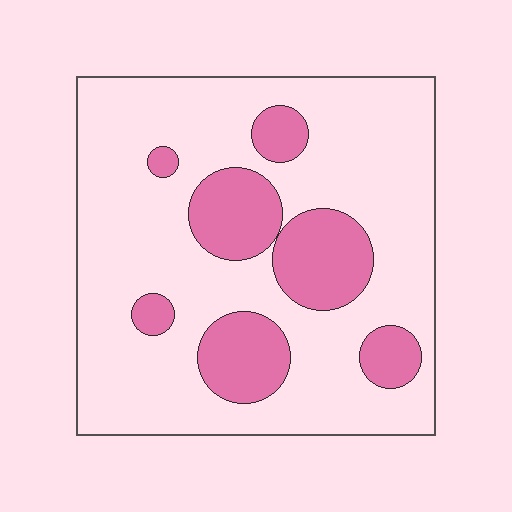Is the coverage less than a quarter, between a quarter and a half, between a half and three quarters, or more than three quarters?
Less than a quarter.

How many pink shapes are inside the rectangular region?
7.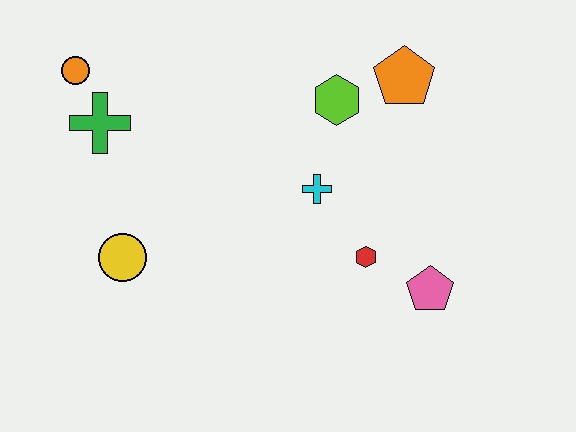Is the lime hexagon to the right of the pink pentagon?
No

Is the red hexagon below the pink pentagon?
No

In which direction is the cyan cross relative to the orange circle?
The cyan cross is to the right of the orange circle.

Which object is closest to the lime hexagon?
The orange pentagon is closest to the lime hexagon.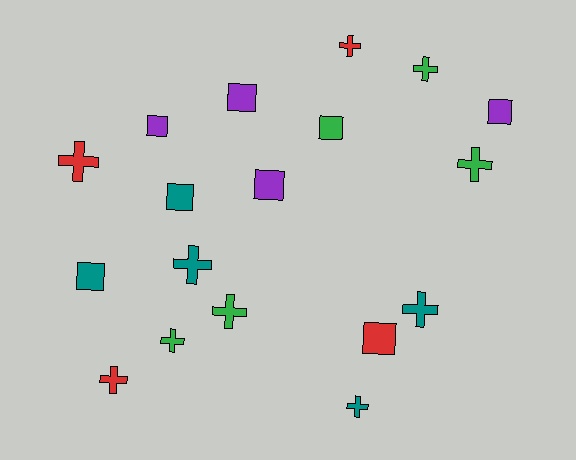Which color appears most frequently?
Teal, with 5 objects.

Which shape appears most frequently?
Cross, with 10 objects.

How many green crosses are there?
There are 4 green crosses.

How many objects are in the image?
There are 18 objects.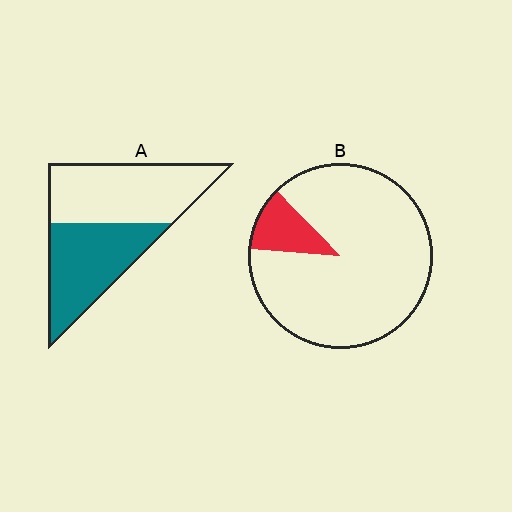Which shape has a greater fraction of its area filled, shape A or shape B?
Shape A.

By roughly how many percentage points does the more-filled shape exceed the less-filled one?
By roughly 35 percentage points (A over B).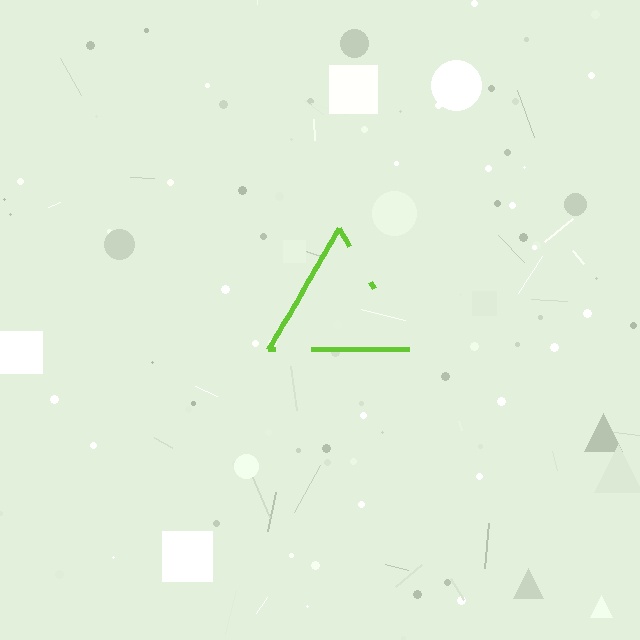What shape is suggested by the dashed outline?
The dashed outline suggests a triangle.